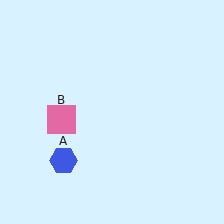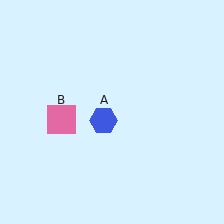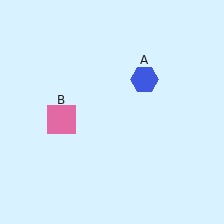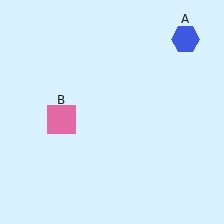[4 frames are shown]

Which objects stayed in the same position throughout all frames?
Pink square (object B) remained stationary.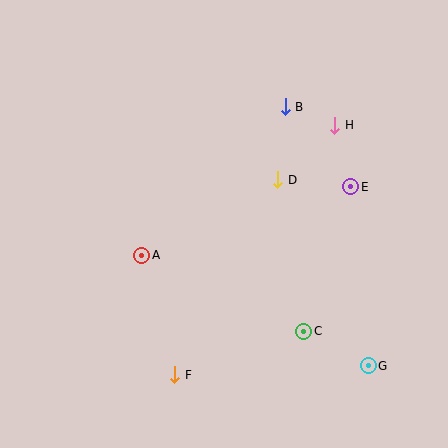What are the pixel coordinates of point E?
Point E is at (351, 187).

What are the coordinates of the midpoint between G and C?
The midpoint between G and C is at (336, 348).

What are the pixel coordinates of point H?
Point H is at (335, 125).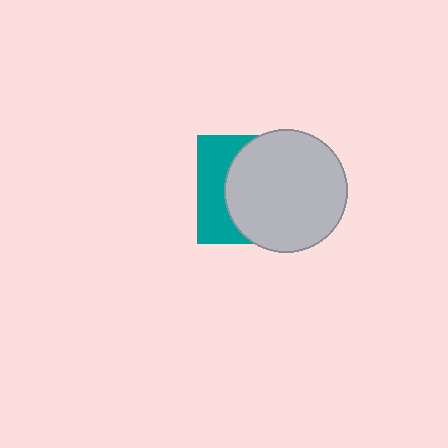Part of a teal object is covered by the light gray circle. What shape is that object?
It is a square.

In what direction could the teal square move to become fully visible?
The teal square could move left. That would shift it out from behind the light gray circle entirely.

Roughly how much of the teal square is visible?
A small part of it is visible (roughly 33%).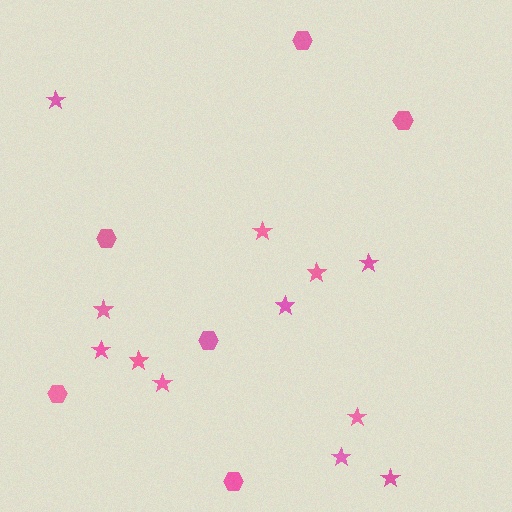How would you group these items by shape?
There are 2 groups: one group of hexagons (6) and one group of stars (12).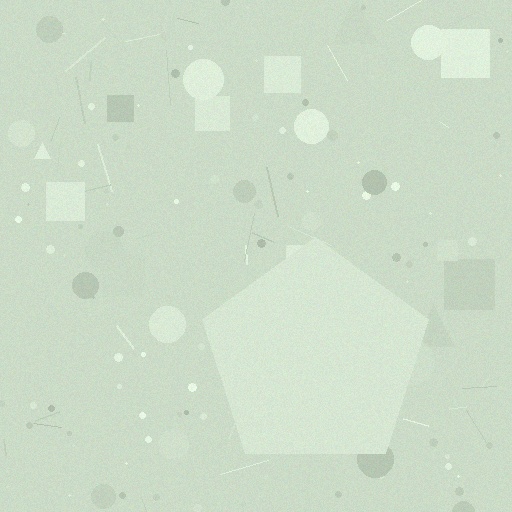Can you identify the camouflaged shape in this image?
The camouflaged shape is a pentagon.